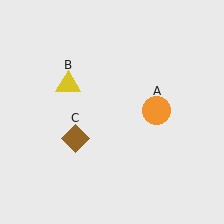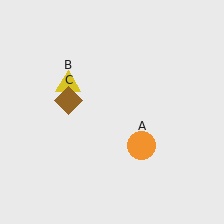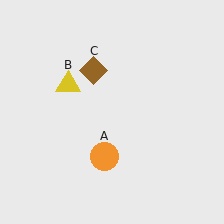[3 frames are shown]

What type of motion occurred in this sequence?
The orange circle (object A), brown diamond (object C) rotated clockwise around the center of the scene.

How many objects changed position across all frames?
2 objects changed position: orange circle (object A), brown diamond (object C).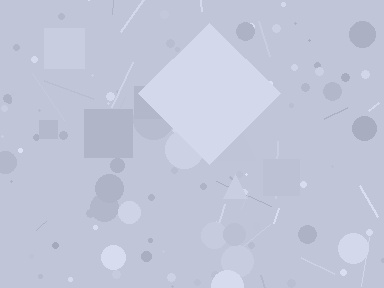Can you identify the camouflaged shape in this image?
The camouflaged shape is a diamond.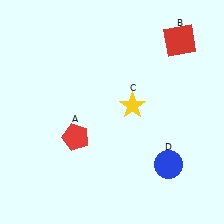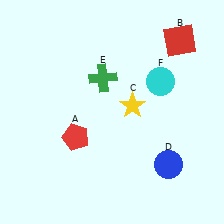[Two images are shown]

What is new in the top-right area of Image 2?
A cyan circle (F) was added in the top-right area of Image 2.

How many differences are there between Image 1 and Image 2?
There are 2 differences between the two images.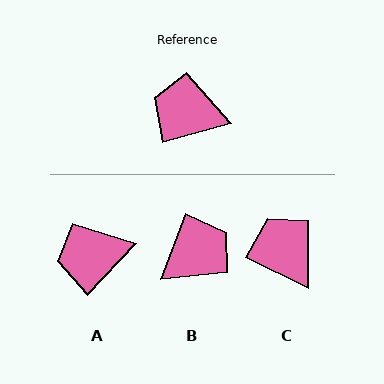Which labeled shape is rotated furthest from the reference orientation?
B, about 126 degrees away.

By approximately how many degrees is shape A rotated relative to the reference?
Approximately 31 degrees counter-clockwise.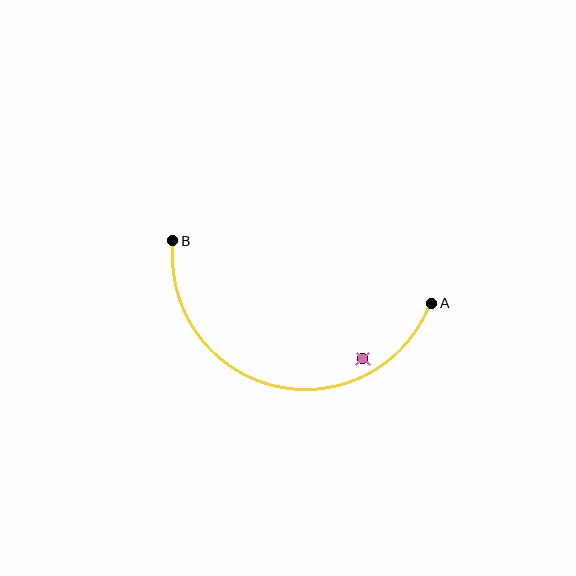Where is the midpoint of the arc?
The arc midpoint is the point on the curve farthest from the straight line joining A and B. It sits below that line.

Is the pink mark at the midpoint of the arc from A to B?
No — the pink mark does not lie on the arc at all. It sits slightly inside the curve.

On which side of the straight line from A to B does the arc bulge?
The arc bulges below the straight line connecting A and B.